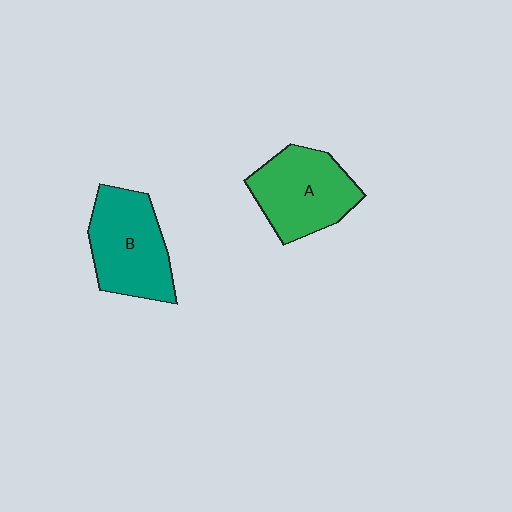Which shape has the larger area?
Shape B (teal).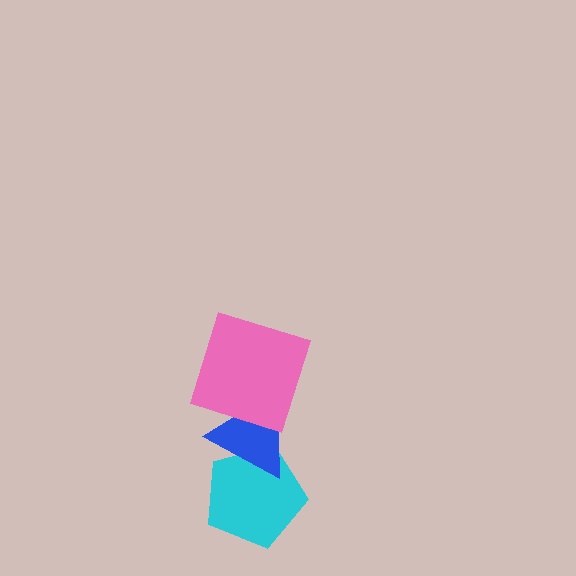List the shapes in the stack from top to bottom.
From top to bottom: the pink square, the blue triangle, the cyan pentagon.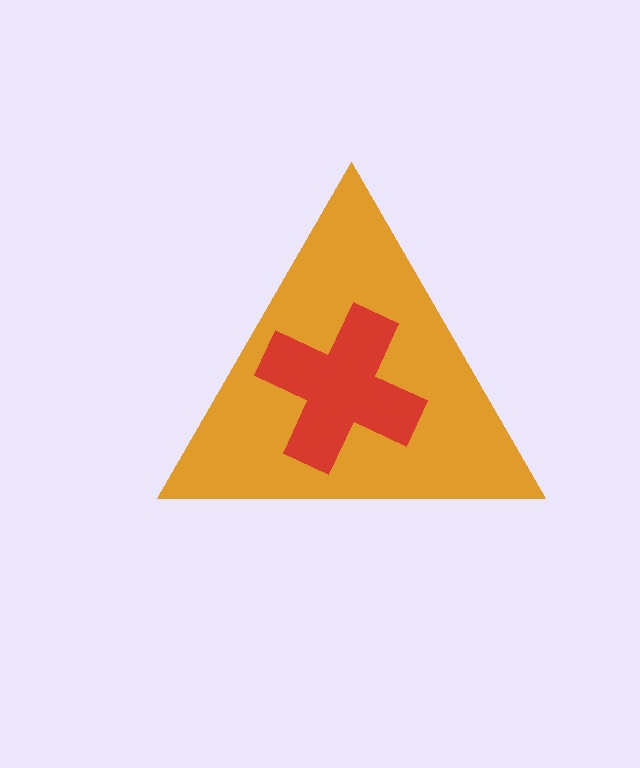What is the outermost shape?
The orange triangle.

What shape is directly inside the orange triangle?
The red cross.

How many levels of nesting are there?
2.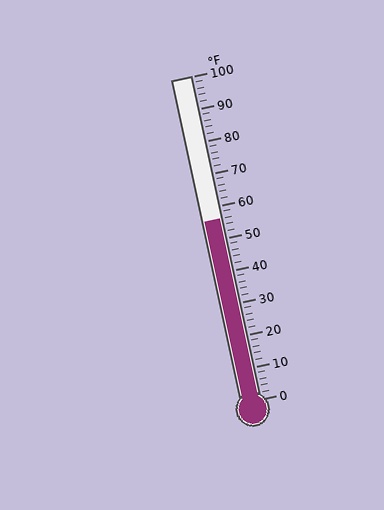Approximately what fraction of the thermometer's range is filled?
The thermometer is filled to approximately 55% of its range.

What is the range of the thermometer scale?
The thermometer scale ranges from 0°F to 100°F.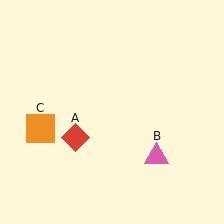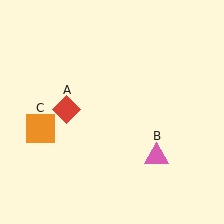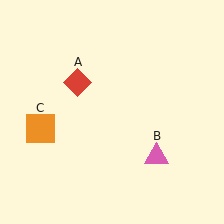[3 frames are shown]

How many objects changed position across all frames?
1 object changed position: red diamond (object A).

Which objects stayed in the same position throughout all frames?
Pink triangle (object B) and orange square (object C) remained stationary.